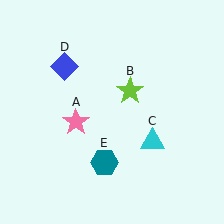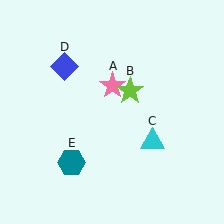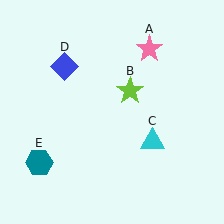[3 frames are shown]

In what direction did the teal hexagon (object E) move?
The teal hexagon (object E) moved left.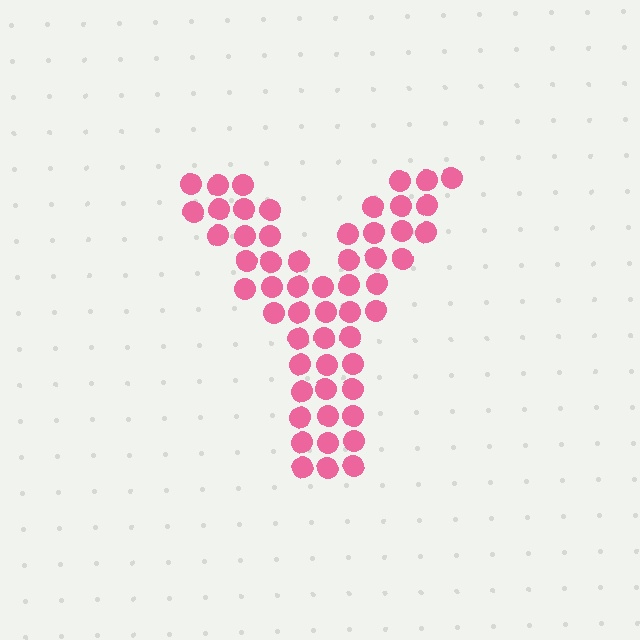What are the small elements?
The small elements are circles.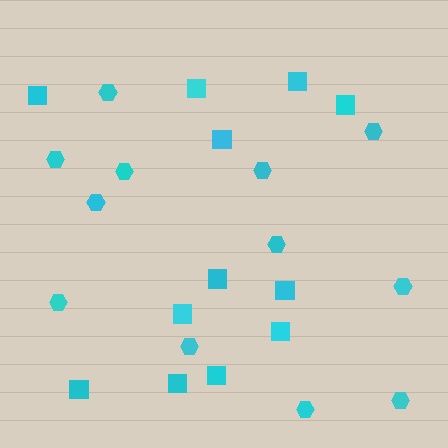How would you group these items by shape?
There are 2 groups: one group of squares (12) and one group of hexagons (12).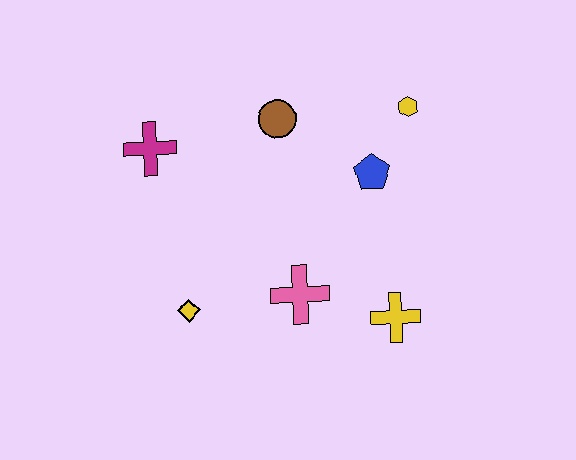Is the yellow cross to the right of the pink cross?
Yes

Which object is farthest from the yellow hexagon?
The yellow diamond is farthest from the yellow hexagon.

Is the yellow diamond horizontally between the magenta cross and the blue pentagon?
Yes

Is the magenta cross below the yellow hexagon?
Yes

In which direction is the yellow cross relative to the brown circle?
The yellow cross is below the brown circle.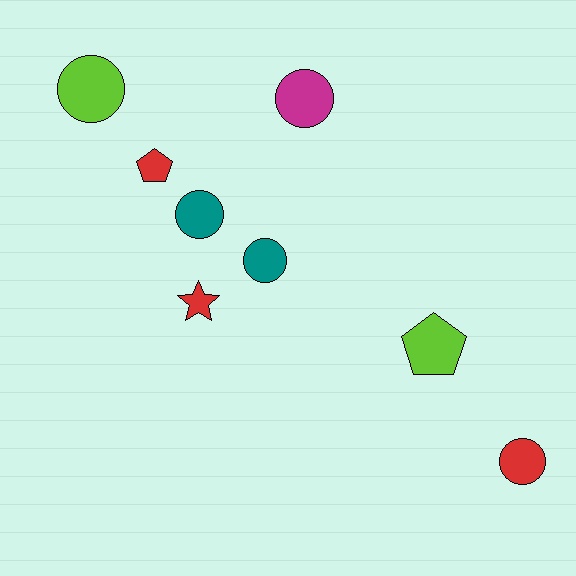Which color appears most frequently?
Red, with 3 objects.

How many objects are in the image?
There are 8 objects.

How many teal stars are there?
There are no teal stars.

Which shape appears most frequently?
Circle, with 5 objects.